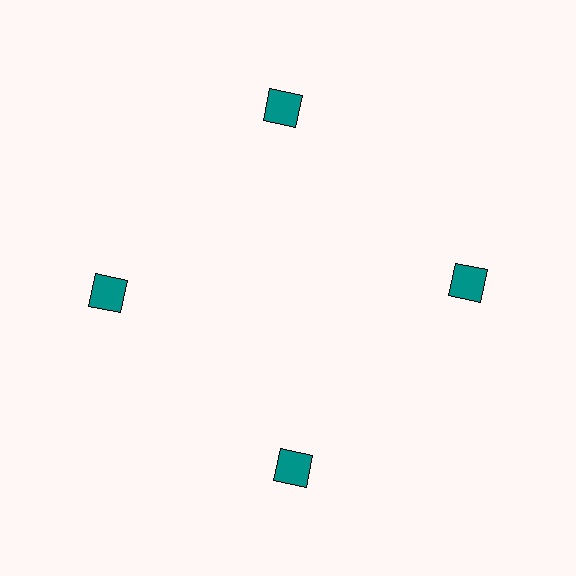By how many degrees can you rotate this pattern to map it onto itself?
The pattern maps onto itself every 90 degrees of rotation.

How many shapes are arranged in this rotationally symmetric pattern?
There are 4 shapes, arranged in 4 groups of 1.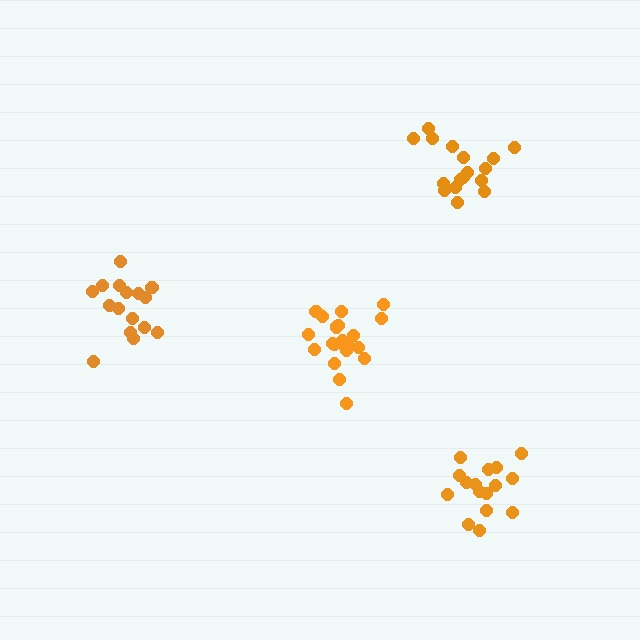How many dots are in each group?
Group 1: 16 dots, Group 2: 16 dots, Group 3: 21 dots, Group 4: 17 dots (70 total).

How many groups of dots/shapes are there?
There are 4 groups.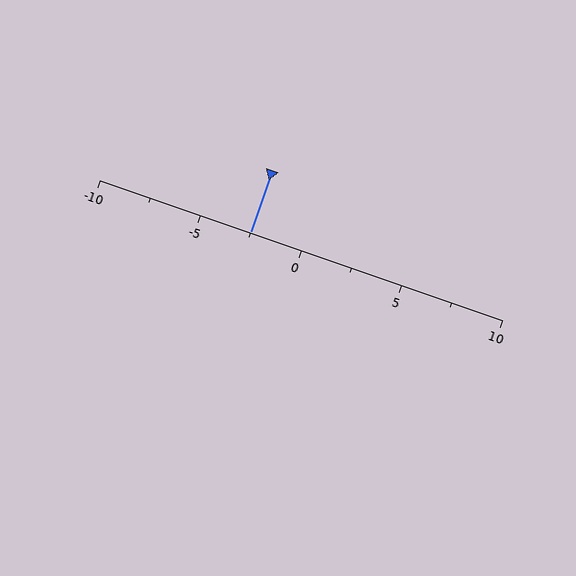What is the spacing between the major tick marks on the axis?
The major ticks are spaced 5 apart.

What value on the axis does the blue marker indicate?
The marker indicates approximately -2.5.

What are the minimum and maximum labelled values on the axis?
The axis runs from -10 to 10.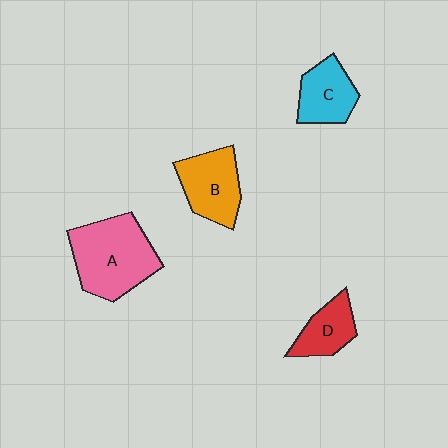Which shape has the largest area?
Shape A (pink).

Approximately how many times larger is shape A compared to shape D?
Approximately 2.1 times.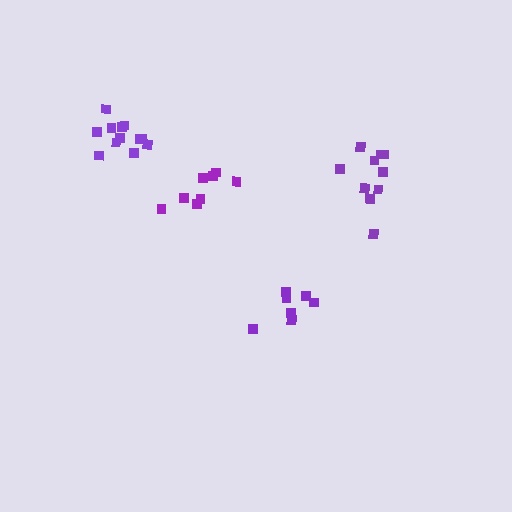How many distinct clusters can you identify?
There are 4 distinct clusters.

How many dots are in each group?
Group 1: 12 dots, Group 2: 7 dots, Group 3: 8 dots, Group 4: 10 dots (37 total).